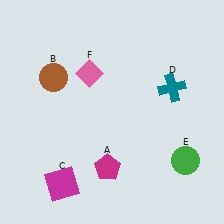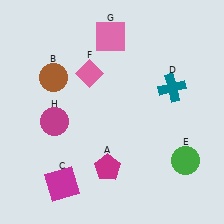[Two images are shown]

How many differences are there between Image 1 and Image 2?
There are 2 differences between the two images.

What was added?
A pink square (G), a magenta circle (H) were added in Image 2.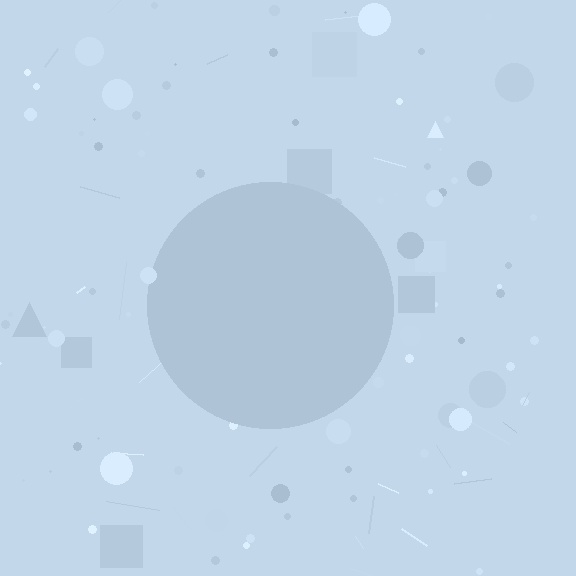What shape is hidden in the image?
A circle is hidden in the image.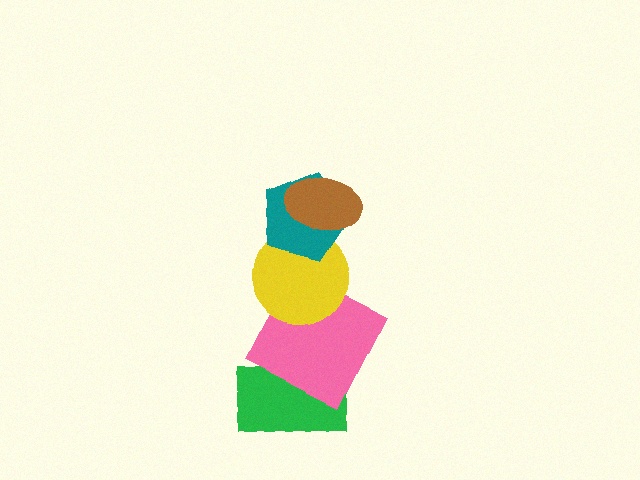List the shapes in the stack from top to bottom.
From top to bottom: the brown ellipse, the teal pentagon, the yellow circle, the pink square, the green rectangle.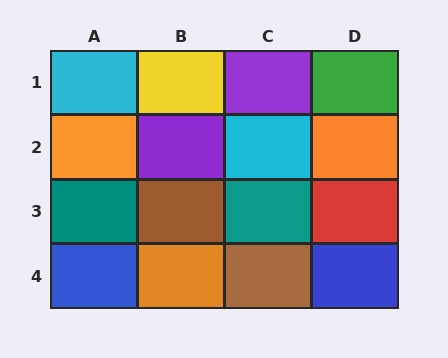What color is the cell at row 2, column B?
Purple.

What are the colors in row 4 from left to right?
Blue, orange, brown, blue.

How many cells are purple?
2 cells are purple.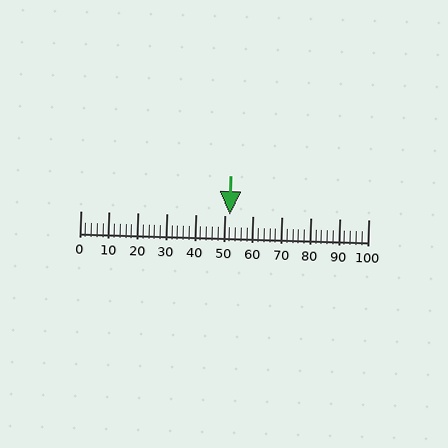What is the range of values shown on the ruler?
The ruler shows values from 0 to 100.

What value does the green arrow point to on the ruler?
The green arrow points to approximately 52.